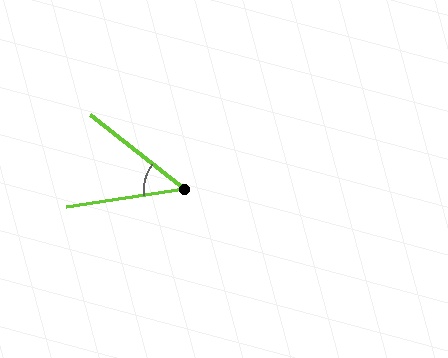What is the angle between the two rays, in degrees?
Approximately 47 degrees.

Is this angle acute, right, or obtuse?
It is acute.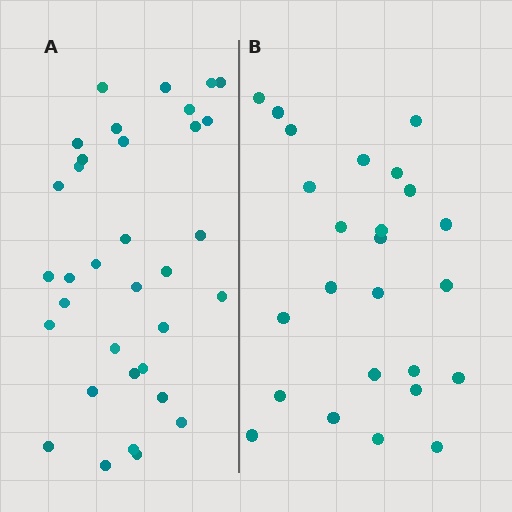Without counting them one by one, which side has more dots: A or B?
Region A (the left region) has more dots.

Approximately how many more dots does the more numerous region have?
Region A has roughly 8 or so more dots than region B.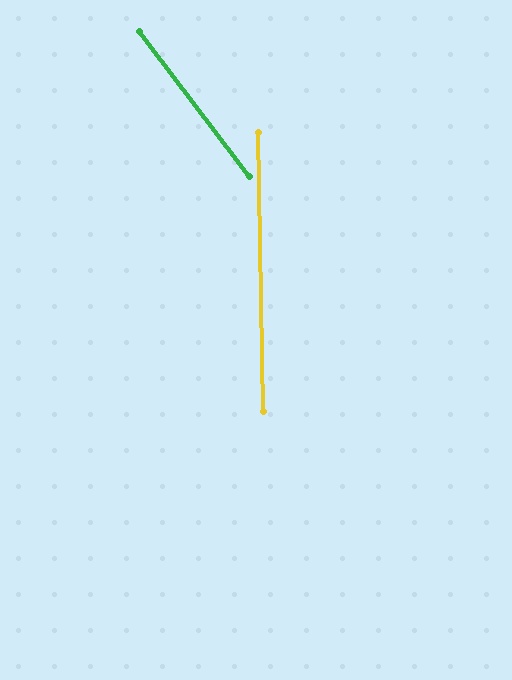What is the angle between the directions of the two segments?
Approximately 36 degrees.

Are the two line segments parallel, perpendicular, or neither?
Neither parallel nor perpendicular — they differ by about 36°.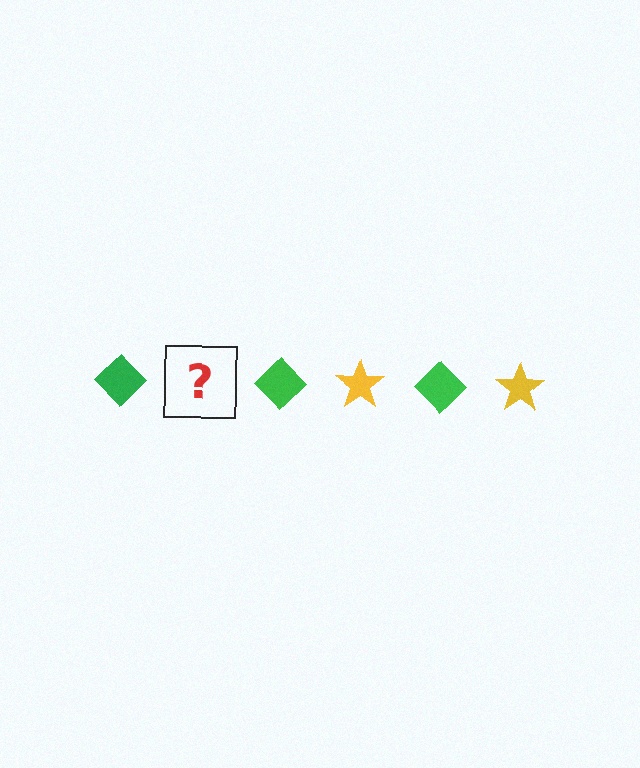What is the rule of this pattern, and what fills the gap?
The rule is that the pattern alternates between green diamond and yellow star. The gap should be filled with a yellow star.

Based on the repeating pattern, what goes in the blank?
The blank should be a yellow star.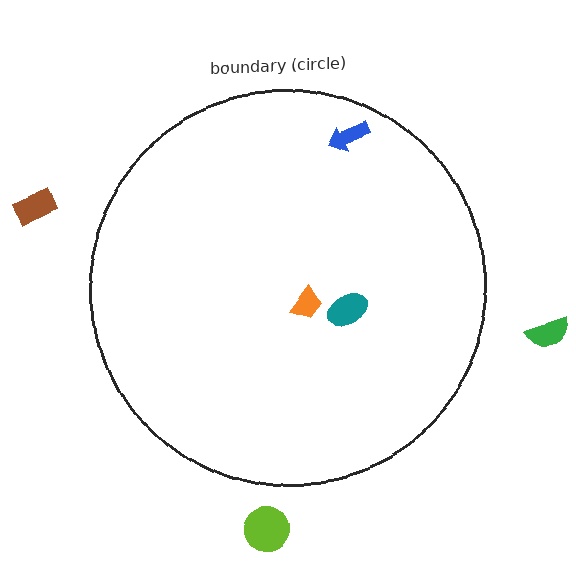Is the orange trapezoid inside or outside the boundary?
Inside.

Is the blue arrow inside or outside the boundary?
Inside.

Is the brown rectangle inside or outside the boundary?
Outside.